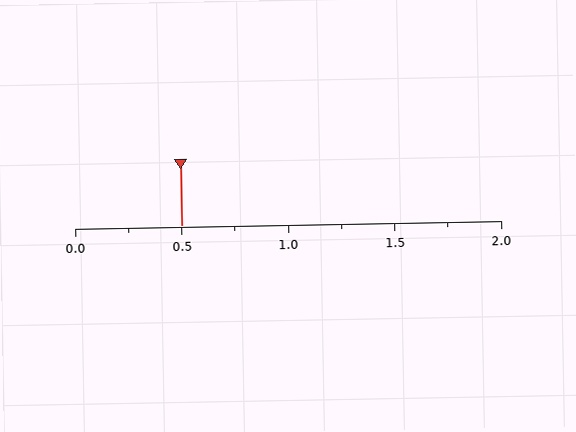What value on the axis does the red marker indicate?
The marker indicates approximately 0.5.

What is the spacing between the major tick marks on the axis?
The major ticks are spaced 0.5 apart.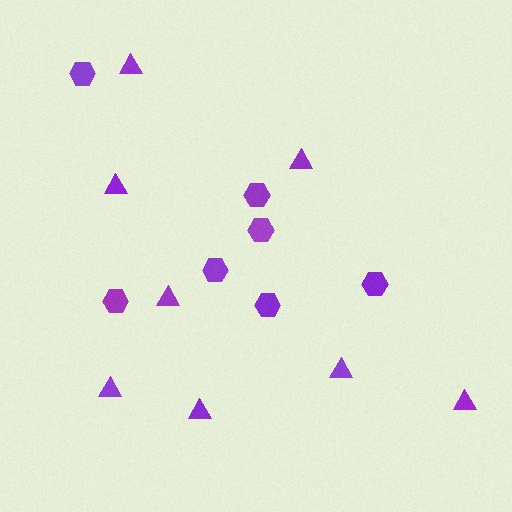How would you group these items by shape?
There are 2 groups: one group of hexagons (7) and one group of triangles (8).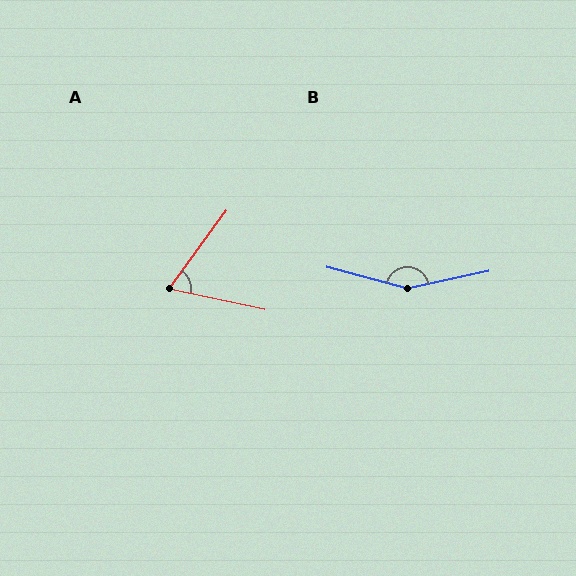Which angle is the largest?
B, at approximately 152 degrees.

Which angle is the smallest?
A, at approximately 66 degrees.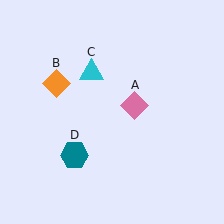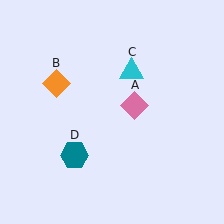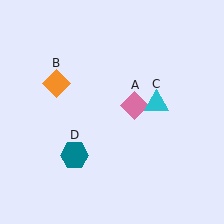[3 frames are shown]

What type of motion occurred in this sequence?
The cyan triangle (object C) rotated clockwise around the center of the scene.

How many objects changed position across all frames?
1 object changed position: cyan triangle (object C).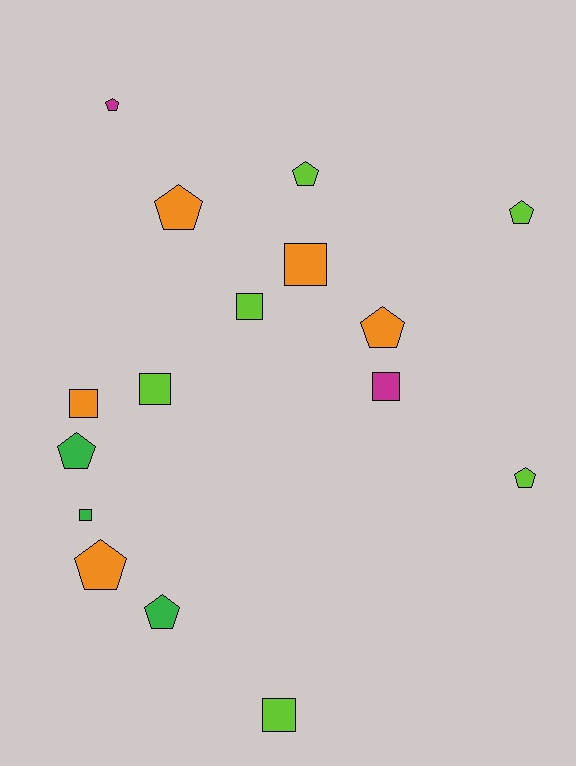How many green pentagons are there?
There are 2 green pentagons.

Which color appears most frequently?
Lime, with 6 objects.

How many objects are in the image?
There are 16 objects.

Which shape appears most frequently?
Pentagon, with 9 objects.